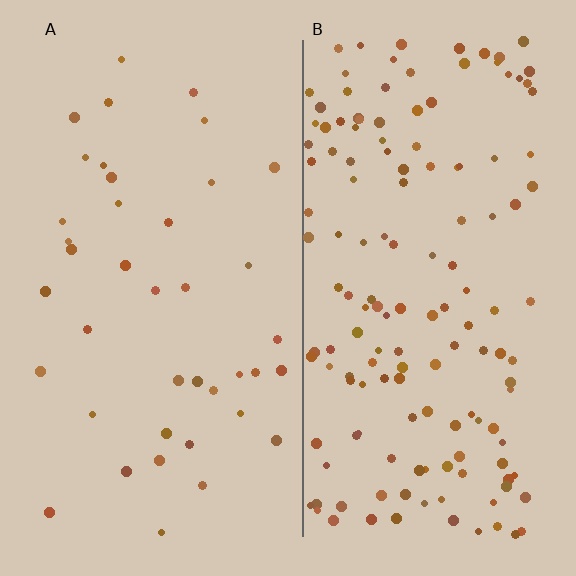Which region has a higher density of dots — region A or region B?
B (the right).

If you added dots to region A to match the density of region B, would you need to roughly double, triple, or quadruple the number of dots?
Approximately quadruple.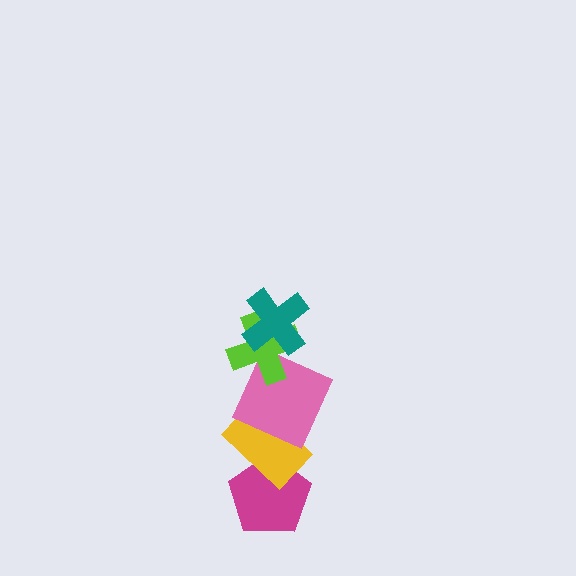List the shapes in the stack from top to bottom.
From top to bottom: the teal cross, the lime cross, the pink square, the yellow rectangle, the magenta pentagon.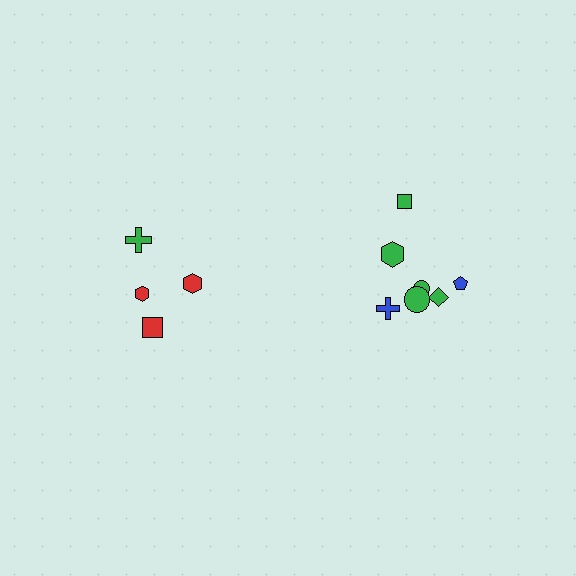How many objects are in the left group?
There are 4 objects.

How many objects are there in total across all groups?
There are 11 objects.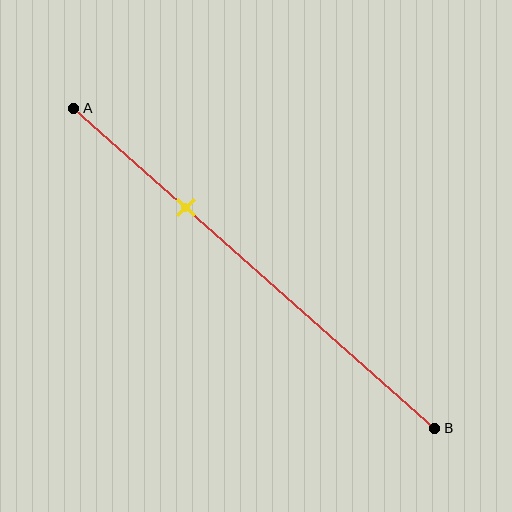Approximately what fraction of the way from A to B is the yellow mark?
The yellow mark is approximately 30% of the way from A to B.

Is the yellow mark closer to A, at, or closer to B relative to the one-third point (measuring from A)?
The yellow mark is approximately at the one-third point of segment AB.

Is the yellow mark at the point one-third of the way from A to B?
Yes, the mark is approximately at the one-third point.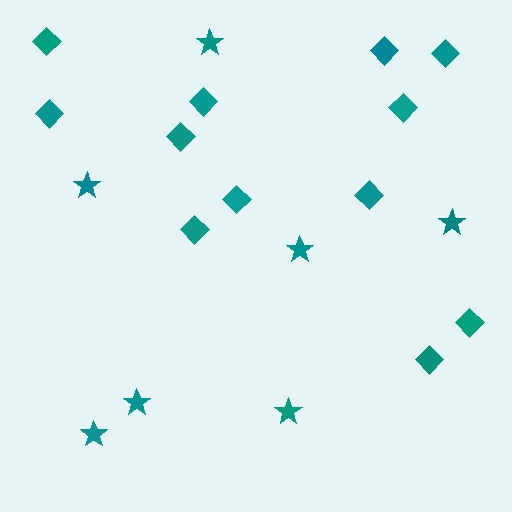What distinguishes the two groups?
There are 2 groups: one group of diamonds (12) and one group of stars (7).